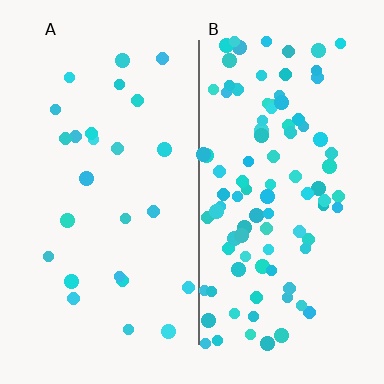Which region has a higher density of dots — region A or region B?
B (the right).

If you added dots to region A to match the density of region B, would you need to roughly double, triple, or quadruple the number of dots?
Approximately quadruple.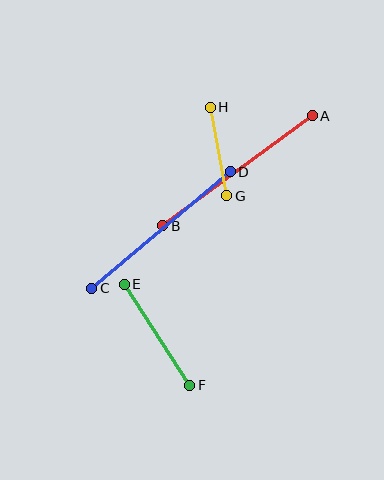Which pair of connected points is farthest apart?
Points A and B are farthest apart.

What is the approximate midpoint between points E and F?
The midpoint is at approximately (157, 335) pixels.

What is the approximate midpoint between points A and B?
The midpoint is at approximately (238, 171) pixels.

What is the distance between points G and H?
The distance is approximately 90 pixels.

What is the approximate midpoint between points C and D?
The midpoint is at approximately (161, 230) pixels.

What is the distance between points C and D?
The distance is approximately 181 pixels.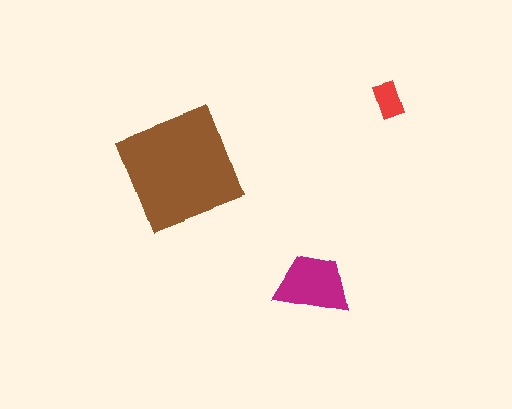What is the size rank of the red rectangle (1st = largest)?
3rd.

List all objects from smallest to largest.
The red rectangle, the magenta trapezoid, the brown square.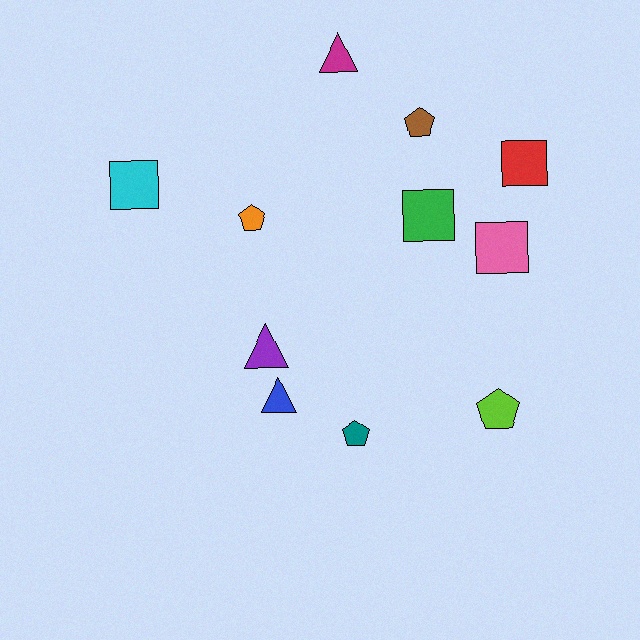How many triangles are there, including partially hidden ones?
There are 3 triangles.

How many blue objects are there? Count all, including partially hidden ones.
There is 1 blue object.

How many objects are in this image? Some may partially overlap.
There are 11 objects.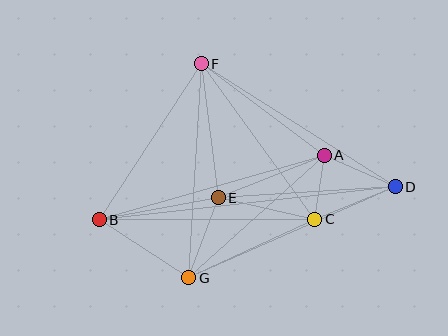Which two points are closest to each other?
Points A and C are closest to each other.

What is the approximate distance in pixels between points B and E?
The distance between B and E is approximately 121 pixels.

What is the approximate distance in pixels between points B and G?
The distance between B and G is approximately 106 pixels.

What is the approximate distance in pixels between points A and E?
The distance between A and E is approximately 114 pixels.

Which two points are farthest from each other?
Points B and D are farthest from each other.